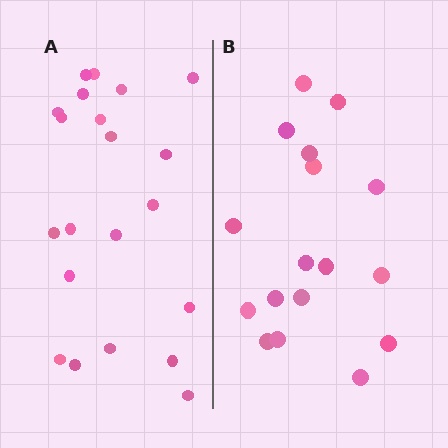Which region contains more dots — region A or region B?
Region A (the left region) has more dots.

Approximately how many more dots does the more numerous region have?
Region A has about 4 more dots than region B.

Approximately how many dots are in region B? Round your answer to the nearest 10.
About 20 dots. (The exact count is 17, which rounds to 20.)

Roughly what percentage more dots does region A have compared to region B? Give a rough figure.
About 25% more.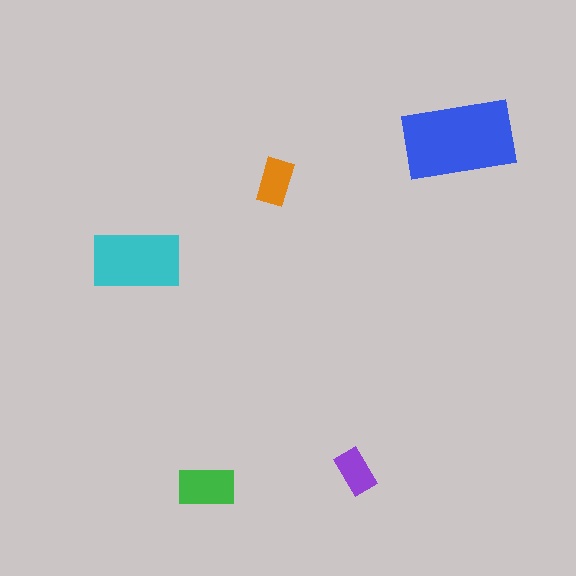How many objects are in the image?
There are 5 objects in the image.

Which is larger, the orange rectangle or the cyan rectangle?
The cyan one.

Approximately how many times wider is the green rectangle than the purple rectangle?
About 1.5 times wider.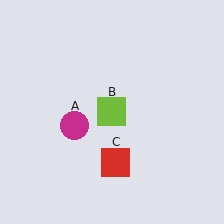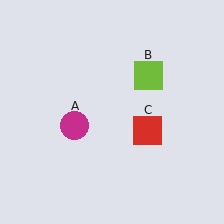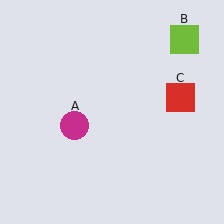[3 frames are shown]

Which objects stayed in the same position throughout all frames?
Magenta circle (object A) remained stationary.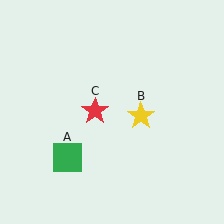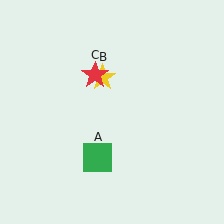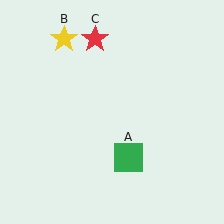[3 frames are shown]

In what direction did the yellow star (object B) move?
The yellow star (object B) moved up and to the left.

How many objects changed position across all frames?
3 objects changed position: green square (object A), yellow star (object B), red star (object C).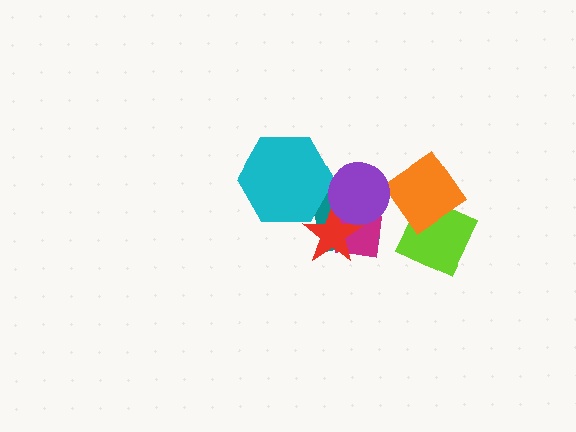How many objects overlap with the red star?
3 objects overlap with the red star.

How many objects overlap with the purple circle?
3 objects overlap with the purple circle.